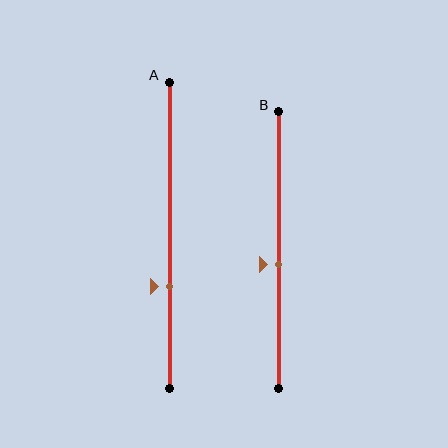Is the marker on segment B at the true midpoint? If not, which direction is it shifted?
No, the marker on segment B is shifted downward by about 5% of the segment length.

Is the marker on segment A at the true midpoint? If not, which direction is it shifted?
No, the marker on segment A is shifted downward by about 17% of the segment length.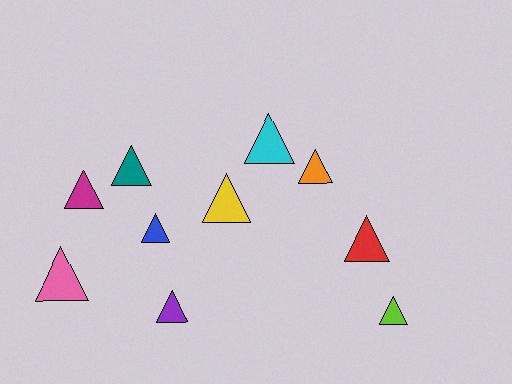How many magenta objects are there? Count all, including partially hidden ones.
There is 1 magenta object.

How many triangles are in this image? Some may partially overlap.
There are 10 triangles.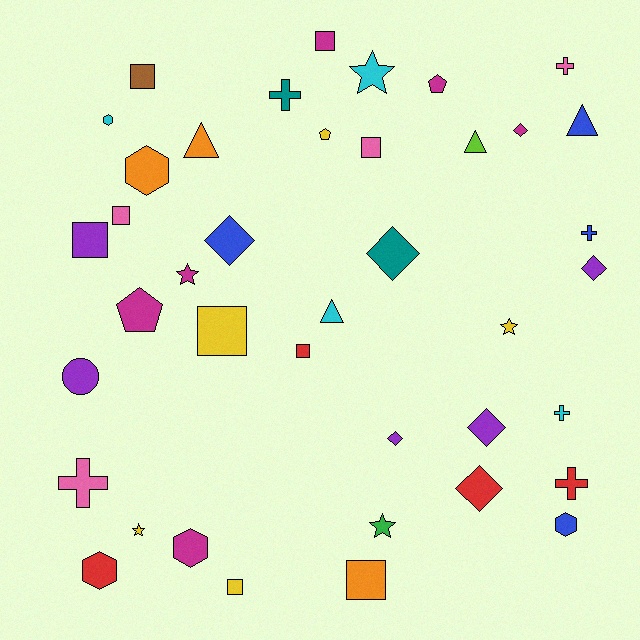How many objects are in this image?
There are 40 objects.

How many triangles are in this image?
There are 4 triangles.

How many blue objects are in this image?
There are 4 blue objects.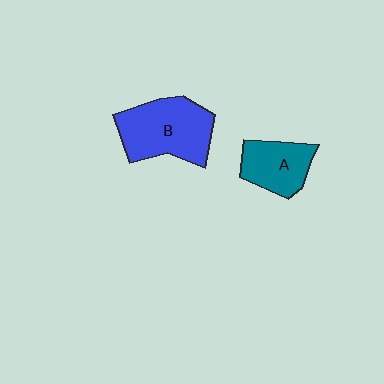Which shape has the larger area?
Shape B (blue).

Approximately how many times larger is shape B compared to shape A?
Approximately 1.6 times.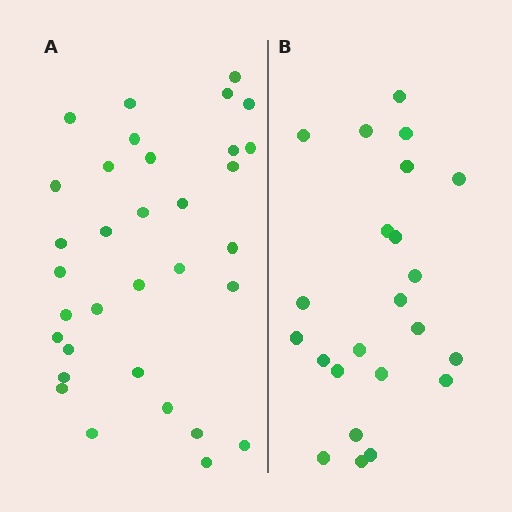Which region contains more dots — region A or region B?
Region A (the left region) has more dots.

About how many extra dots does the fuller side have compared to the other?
Region A has roughly 10 or so more dots than region B.